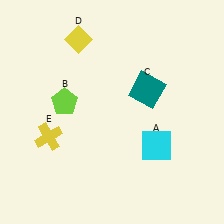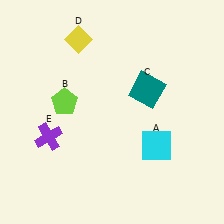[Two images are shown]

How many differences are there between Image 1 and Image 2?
There is 1 difference between the two images.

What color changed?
The cross (E) changed from yellow in Image 1 to purple in Image 2.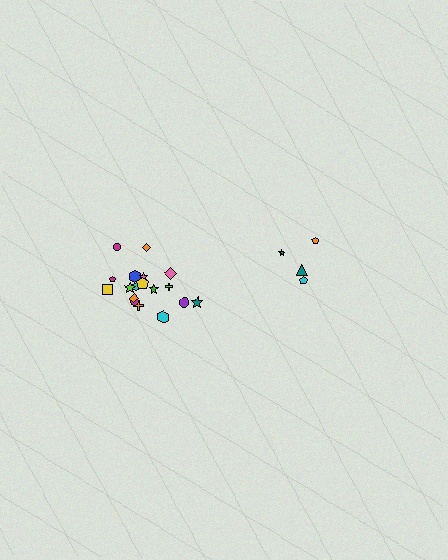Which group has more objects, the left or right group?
The left group.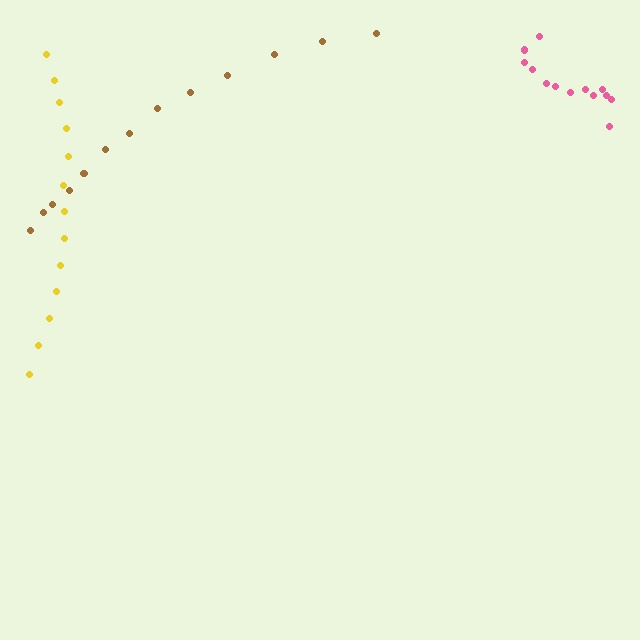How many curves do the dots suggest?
There are 3 distinct paths.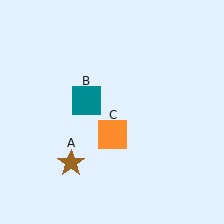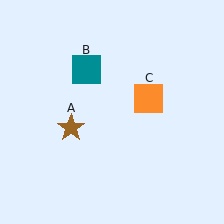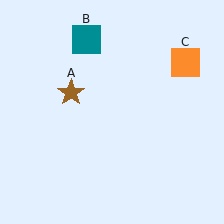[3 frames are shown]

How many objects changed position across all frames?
3 objects changed position: brown star (object A), teal square (object B), orange square (object C).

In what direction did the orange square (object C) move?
The orange square (object C) moved up and to the right.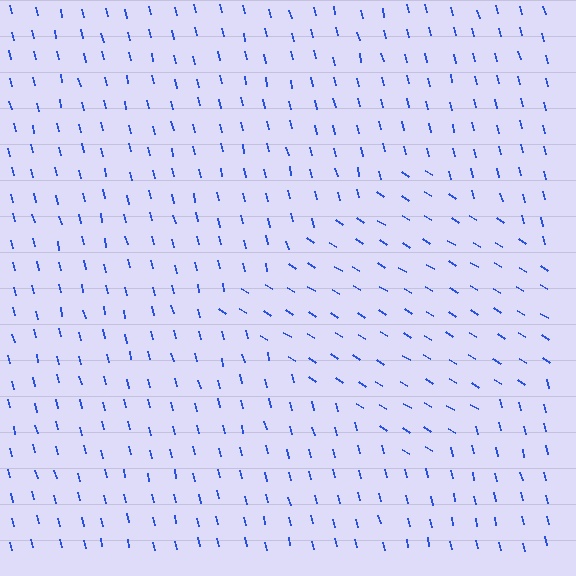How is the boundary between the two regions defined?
The boundary is defined purely by a change in line orientation (approximately 45 degrees difference). All lines are the same color and thickness.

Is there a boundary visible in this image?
Yes, there is a texture boundary formed by a change in line orientation.